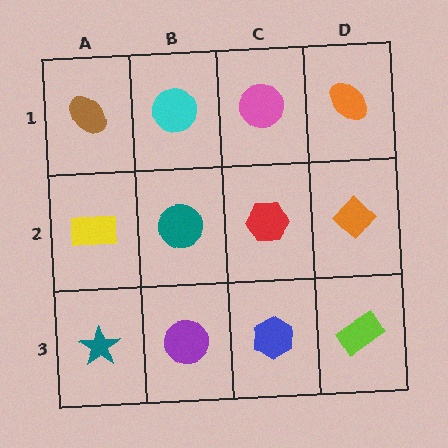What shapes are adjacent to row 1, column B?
A teal circle (row 2, column B), a brown ellipse (row 1, column A), a pink circle (row 1, column C).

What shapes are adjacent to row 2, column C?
A pink circle (row 1, column C), a blue hexagon (row 3, column C), a teal circle (row 2, column B), an orange diamond (row 2, column D).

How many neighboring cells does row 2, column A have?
3.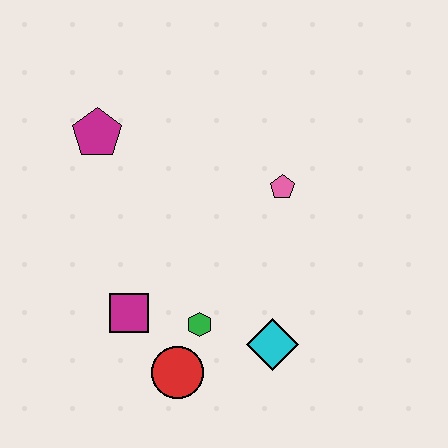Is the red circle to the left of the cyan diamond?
Yes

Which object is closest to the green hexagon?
The red circle is closest to the green hexagon.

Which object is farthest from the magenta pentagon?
The cyan diamond is farthest from the magenta pentagon.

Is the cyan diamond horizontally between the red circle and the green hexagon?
No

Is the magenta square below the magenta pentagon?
Yes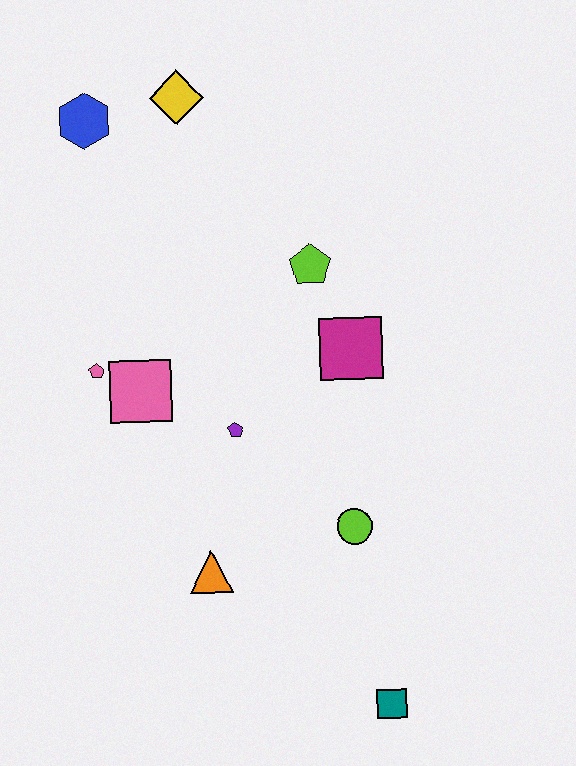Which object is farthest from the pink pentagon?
The teal square is farthest from the pink pentagon.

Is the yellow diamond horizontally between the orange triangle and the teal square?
No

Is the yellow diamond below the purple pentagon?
No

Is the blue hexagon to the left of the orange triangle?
Yes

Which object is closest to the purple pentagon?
The pink square is closest to the purple pentagon.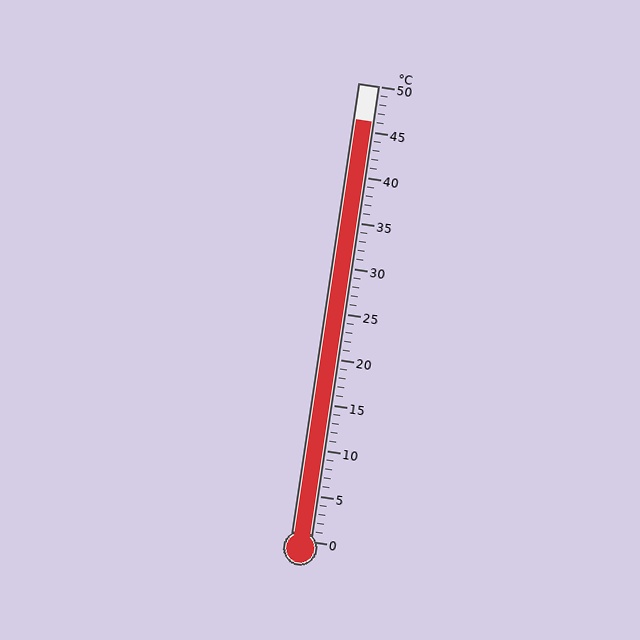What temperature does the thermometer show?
The thermometer shows approximately 46°C.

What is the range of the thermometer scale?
The thermometer scale ranges from 0°C to 50°C.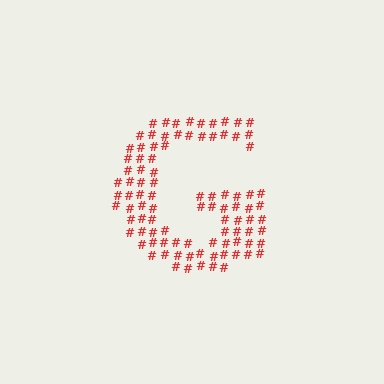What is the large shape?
The large shape is the letter G.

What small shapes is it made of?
It is made of small hash symbols.